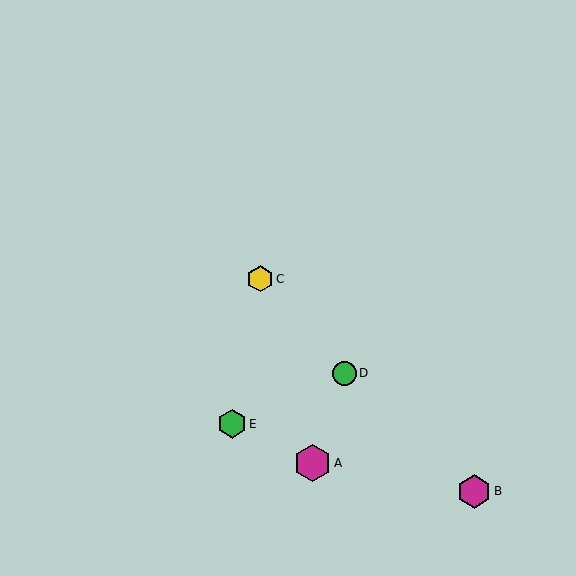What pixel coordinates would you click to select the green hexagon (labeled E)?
Click at (232, 424) to select the green hexagon E.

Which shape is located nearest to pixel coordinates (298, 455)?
The magenta hexagon (labeled A) at (312, 463) is nearest to that location.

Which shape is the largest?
The magenta hexagon (labeled A) is the largest.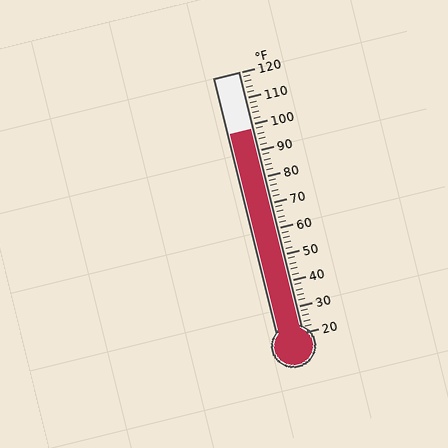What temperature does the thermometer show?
The thermometer shows approximately 98°F.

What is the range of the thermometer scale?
The thermometer scale ranges from 20°F to 120°F.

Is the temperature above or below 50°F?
The temperature is above 50°F.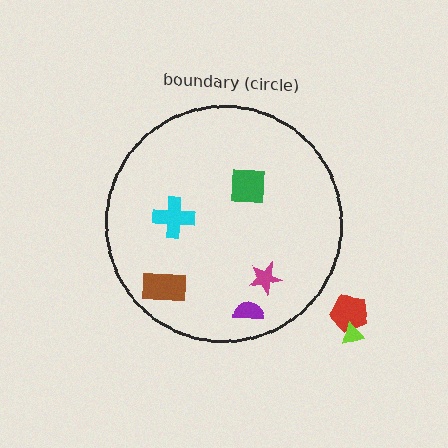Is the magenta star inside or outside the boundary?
Inside.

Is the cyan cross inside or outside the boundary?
Inside.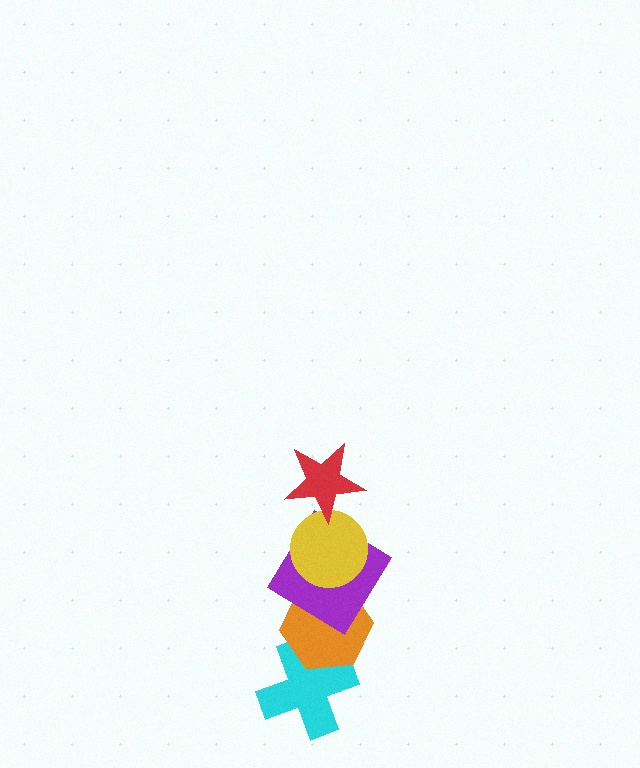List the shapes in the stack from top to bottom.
From top to bottom: the red star, the yellow circle, the purple diamond, the orange hexagon, the cyan cross.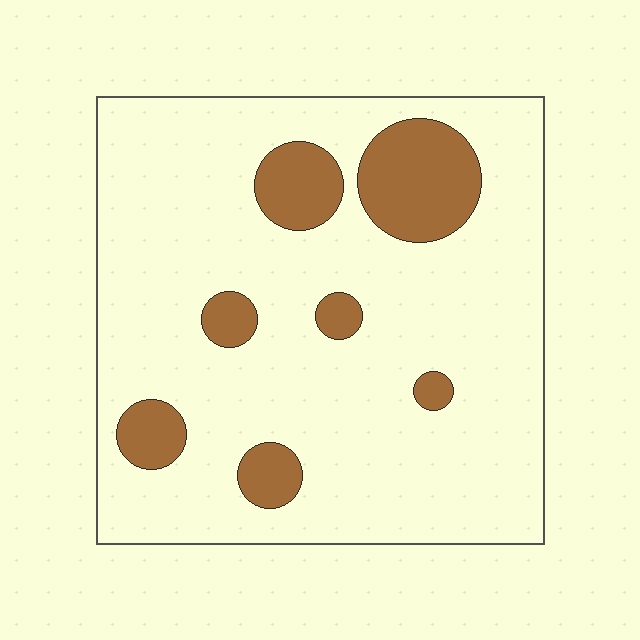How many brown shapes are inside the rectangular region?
7.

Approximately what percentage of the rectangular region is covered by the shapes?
Approximately 15%.